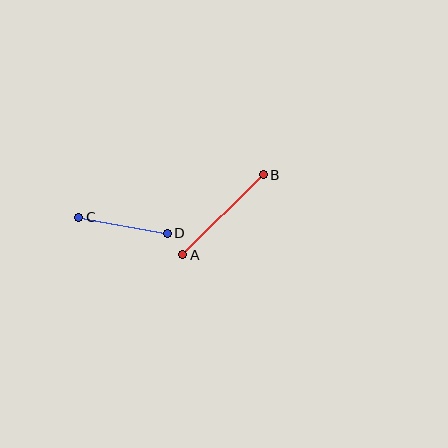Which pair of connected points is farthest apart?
Points A and B are farthest apart.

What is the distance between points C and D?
The distance is approximately 90 pixels.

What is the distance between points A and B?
The distance is approximately 113 pixels.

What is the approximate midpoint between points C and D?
The midpoint is at approximately (123, 225) pixels.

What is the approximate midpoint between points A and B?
The midpoint is at approximately (223, 215) pixels.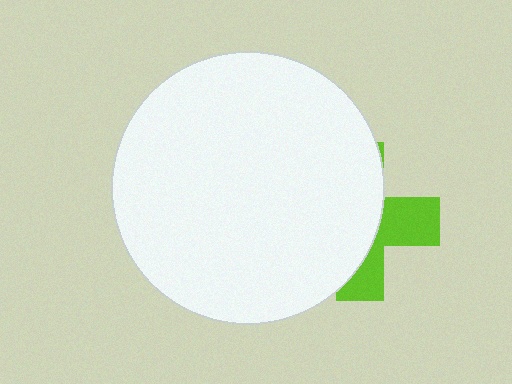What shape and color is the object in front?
The object in front is a white circle.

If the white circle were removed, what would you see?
You would see the complete lime cross.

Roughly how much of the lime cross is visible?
A small part of it is visible (roughly 35%).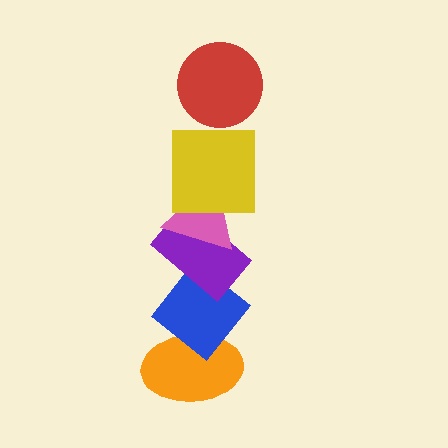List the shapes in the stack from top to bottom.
From top to bottom: the red circle, the yellow square, the pink triangle, the purple rectangle, the blue diamond, the orange ellipse.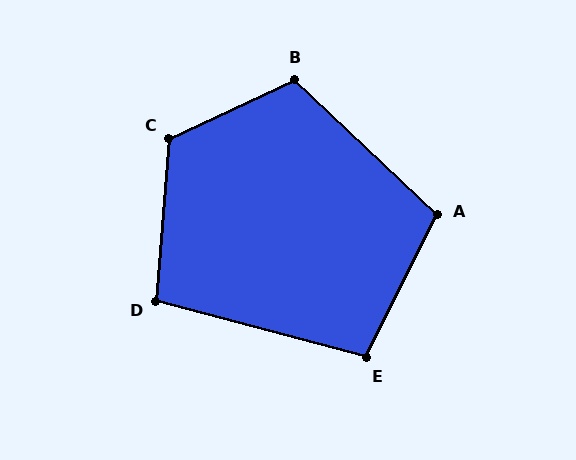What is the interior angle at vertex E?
Approximately 101 degrees (obtuse).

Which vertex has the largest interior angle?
C, at approximately 120 degrees.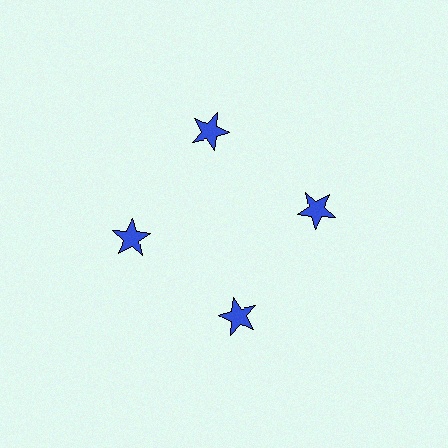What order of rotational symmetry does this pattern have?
This pattern has 4-fold rotational symmetry.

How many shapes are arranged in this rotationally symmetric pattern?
There are 4 shapes, arranged in 4 groups of 1.